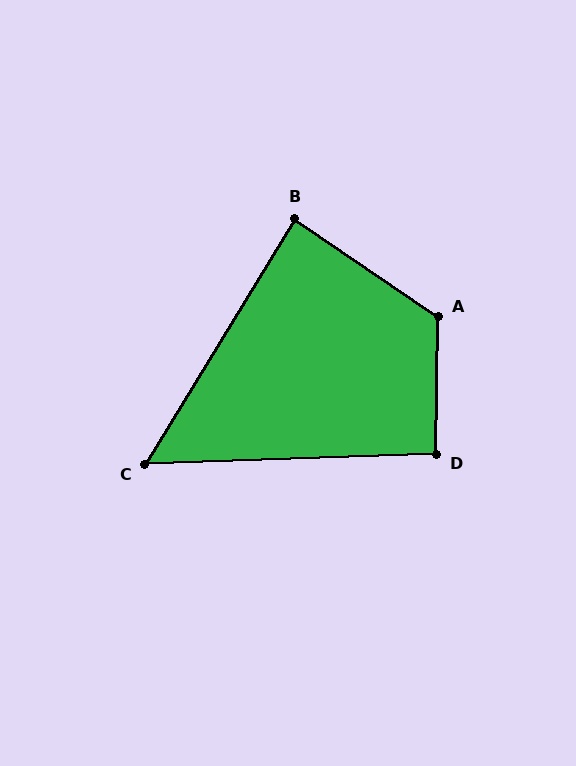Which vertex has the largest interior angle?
A, at approximately 123 degrees.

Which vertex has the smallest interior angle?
C, at approximately 57 degrees.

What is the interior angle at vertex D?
Approximately 93 degrees (approximately right).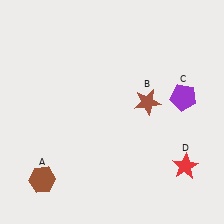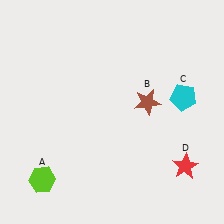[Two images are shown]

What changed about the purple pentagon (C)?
In Image 1, C is purple. In Image 2, it changed to cyan.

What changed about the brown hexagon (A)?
In Image 1, A is brown. In Image 2, it changed to lime.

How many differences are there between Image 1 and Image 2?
There are 2 differences between the two images.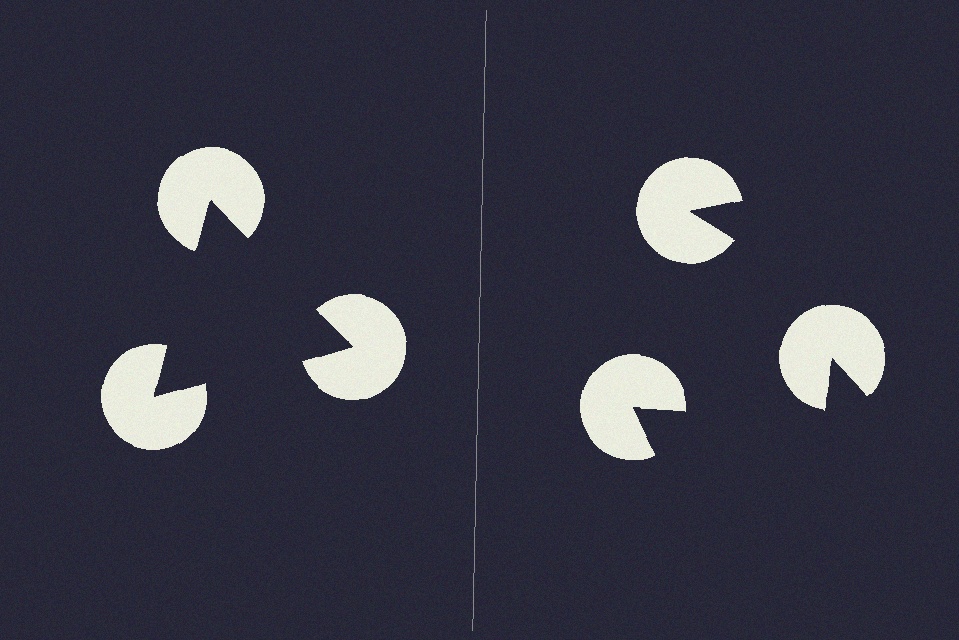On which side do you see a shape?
An illusory triangle appears on the left side. On the right side the wedge cuts are rotated, so no coherent shape forms.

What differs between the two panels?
The pac-man discs are positioned identically on both sides; only the wedge orientations differ. On the left they align to a triangle; on the right they are misaligned.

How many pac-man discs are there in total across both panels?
6 — 3 on each side.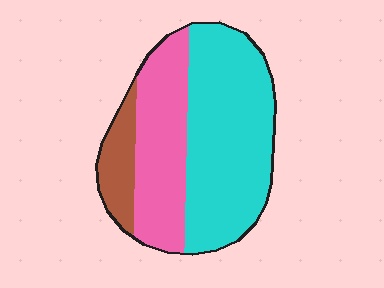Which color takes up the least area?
Brown, at roughly 10%.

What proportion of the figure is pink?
Pink takes up between a sixth and a third of the figure.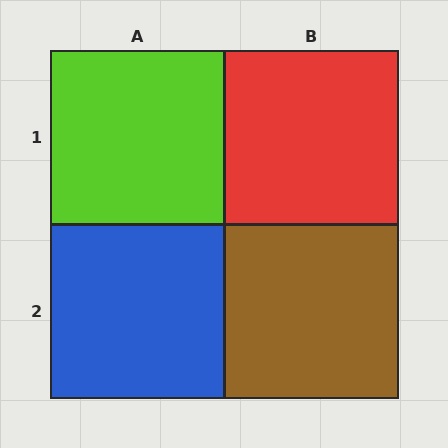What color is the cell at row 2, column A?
Blue.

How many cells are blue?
1 cell is blue.